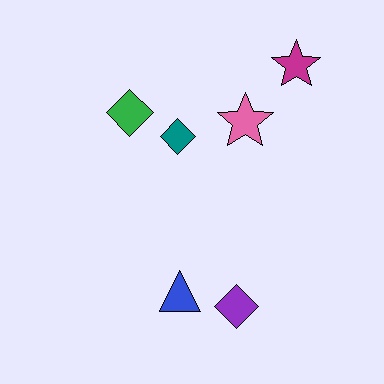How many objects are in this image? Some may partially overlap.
There are 6 objects.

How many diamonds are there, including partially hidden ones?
There are 3 diamonds.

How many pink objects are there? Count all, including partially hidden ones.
There is 1 pink object.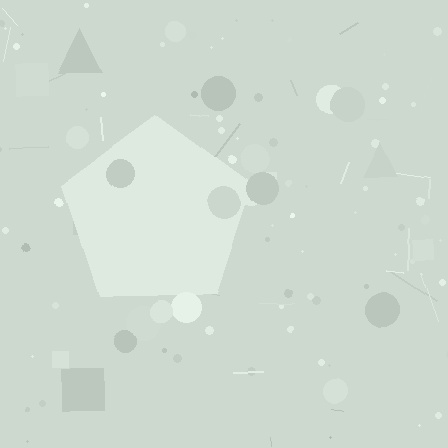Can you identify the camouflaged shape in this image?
The camouflaged shape is a pentagon.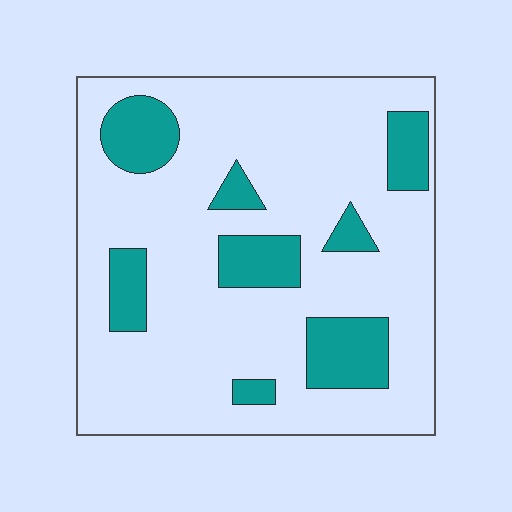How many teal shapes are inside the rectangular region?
8.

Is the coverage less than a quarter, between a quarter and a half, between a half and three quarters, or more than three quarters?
Less than a quarter.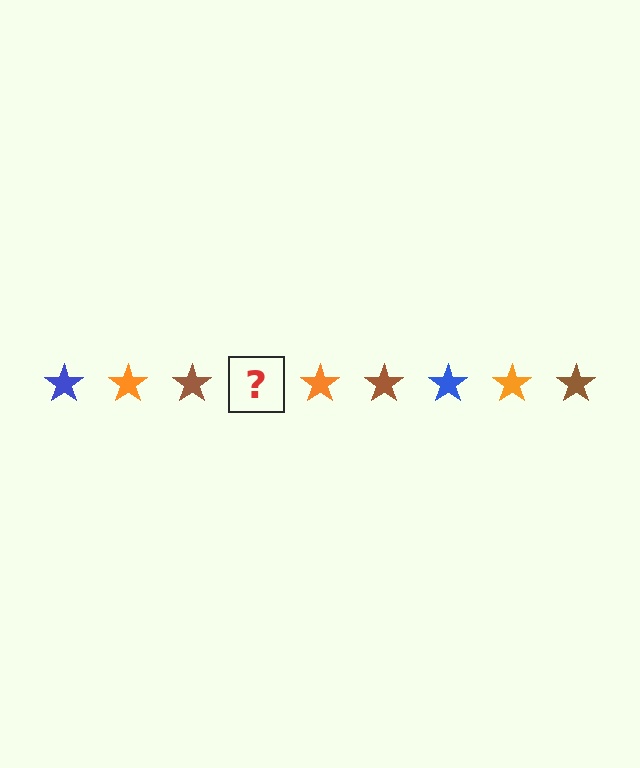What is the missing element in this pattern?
The missing element is a blue star.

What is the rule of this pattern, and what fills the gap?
The rule is that the pattern cycles through blue, orange, brown stars. The gap should be filled with a blue star.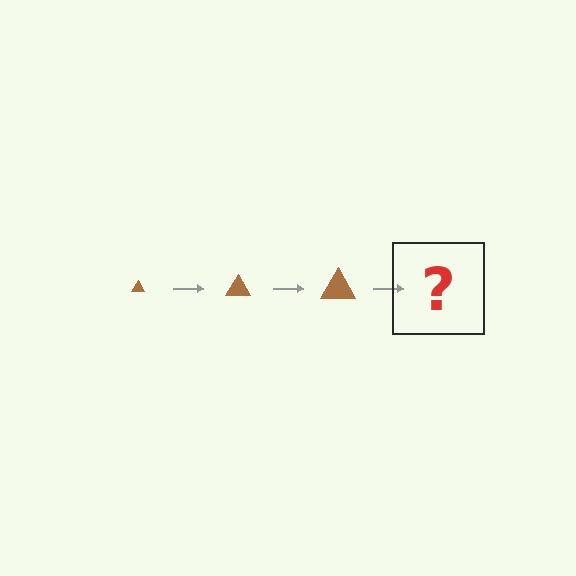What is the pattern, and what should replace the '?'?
The pattern is that the triangle gets progressively larger each step. The '?' should be a brown triangle, larger than the previous one.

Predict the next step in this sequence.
The next step is a brown triangle, larger than the previous one.